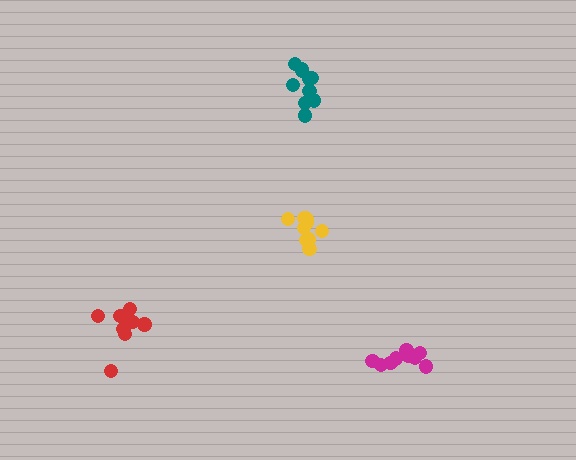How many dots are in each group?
Group 1: 10 dots, Group 2: 10 dots, Group 3: 10 dots, Group 4: 9 dots (39 total).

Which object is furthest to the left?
The red cluster is leftmost.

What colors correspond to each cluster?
The clusters are colored: red, yellow, teal, magenta.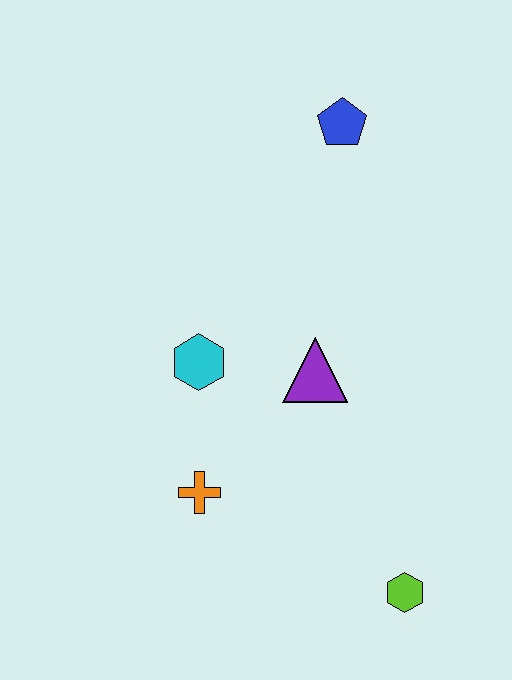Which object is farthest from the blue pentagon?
The lime hexagon is farthest from the blue pentagon.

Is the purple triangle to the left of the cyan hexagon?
No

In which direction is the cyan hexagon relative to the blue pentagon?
The cyan hexagon is below the blue pentagon.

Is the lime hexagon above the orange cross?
No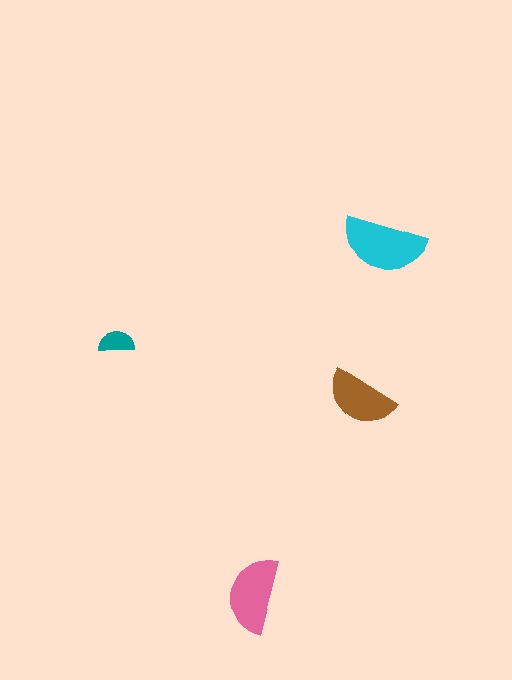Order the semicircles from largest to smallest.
the cyan one, the pink one, the brown one, the teal one.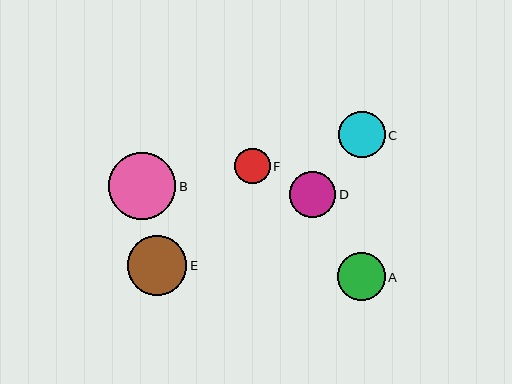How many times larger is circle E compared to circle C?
Circle E is approximately 1.3 times the size of circle C.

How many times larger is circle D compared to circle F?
Circle D is approximately 1.3 times the size of circle F.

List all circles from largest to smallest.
From largest to smallest: B, E, A, C, D, F.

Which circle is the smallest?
Circle F is the smallest with a size of approximately 36 pixels.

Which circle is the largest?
Circle B is the largest with a size of approximately 68 pixels.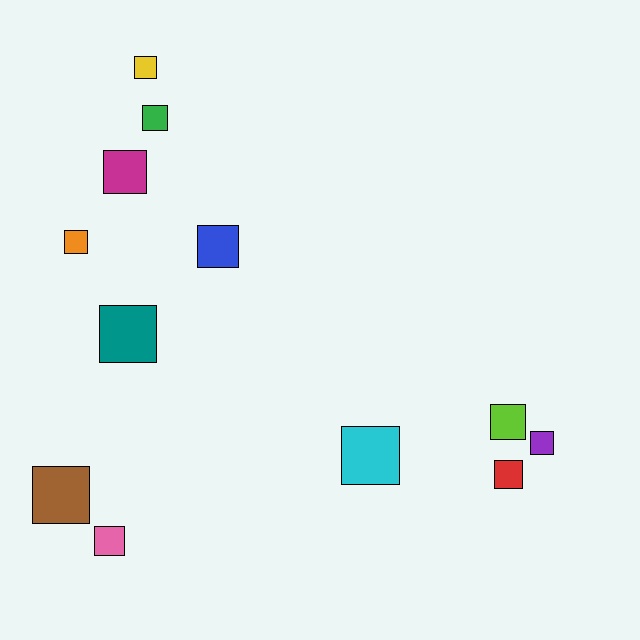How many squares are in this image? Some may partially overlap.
There are 12 squares.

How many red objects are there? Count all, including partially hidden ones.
There is 1 red object.